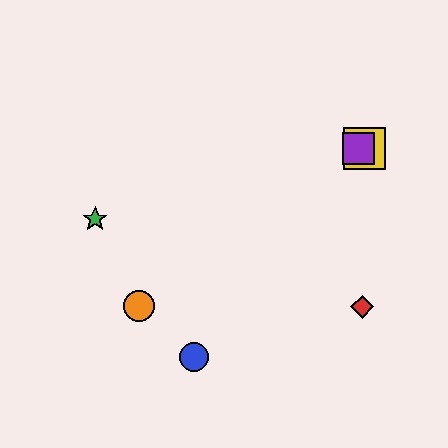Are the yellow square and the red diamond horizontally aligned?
No, the yellow square is at y≈148 and the red diamond is at y≈307.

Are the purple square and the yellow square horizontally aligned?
Yes, both are at y≈148.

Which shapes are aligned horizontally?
The yellow square, the purple square are aligned horizontally.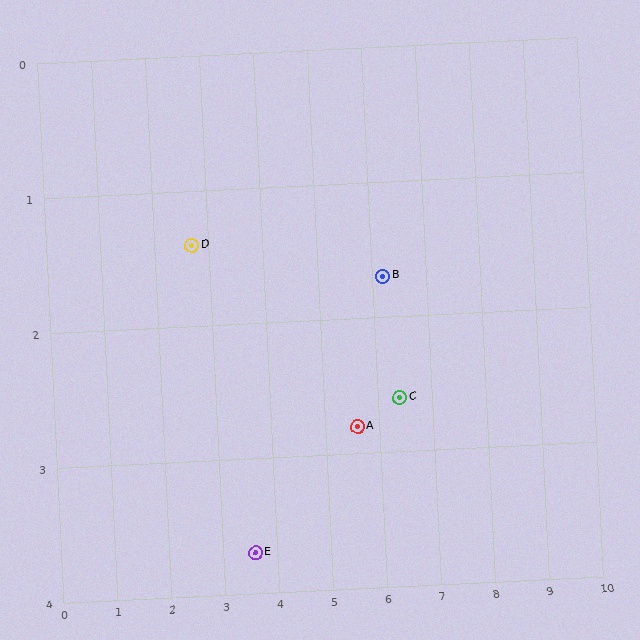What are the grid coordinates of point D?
Point D is at approximately (2.7, 1.4).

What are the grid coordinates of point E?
Point E is at approximately (3.6, 3.7).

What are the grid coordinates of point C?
Point C is at approximately (6.4, 2.6).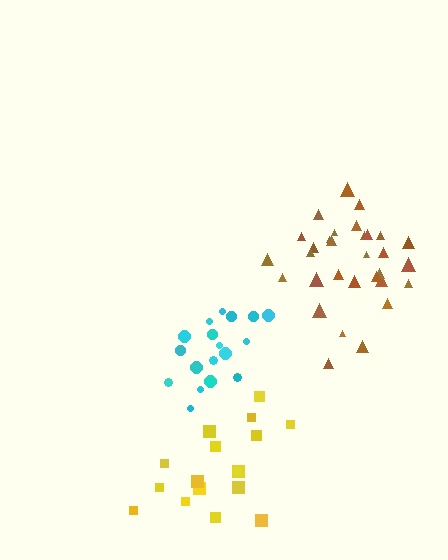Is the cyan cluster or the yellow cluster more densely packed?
Cyan.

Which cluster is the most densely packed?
Brown.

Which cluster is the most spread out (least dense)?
Yellow.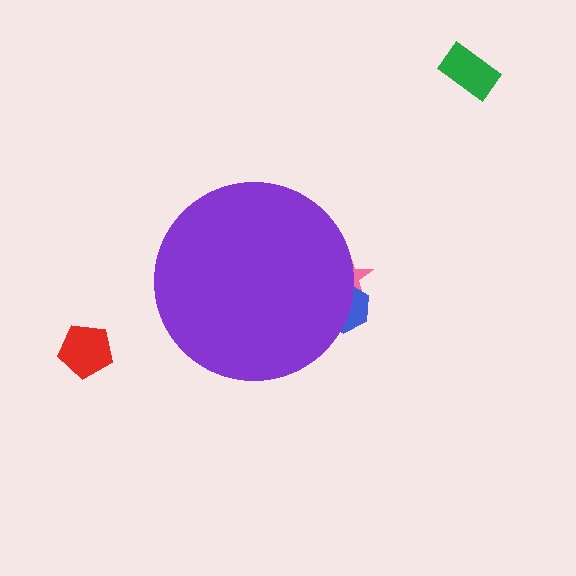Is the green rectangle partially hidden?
No, the green rectangle is fully visible.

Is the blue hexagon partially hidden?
Yes, the blue hexagon is partially hidden behind the purple circle.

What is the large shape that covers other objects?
A purple circle.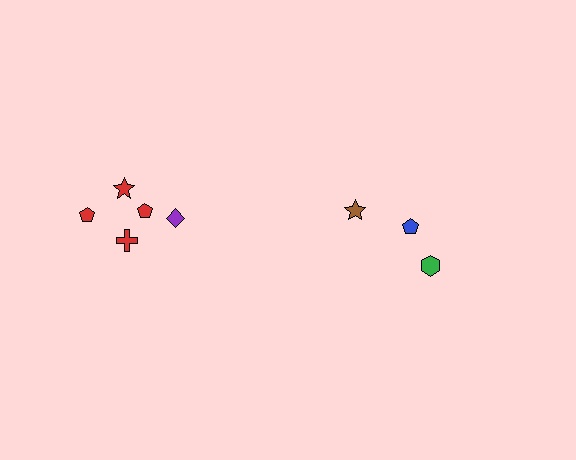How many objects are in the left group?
There are 5 objects.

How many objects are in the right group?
There are 3 objects.